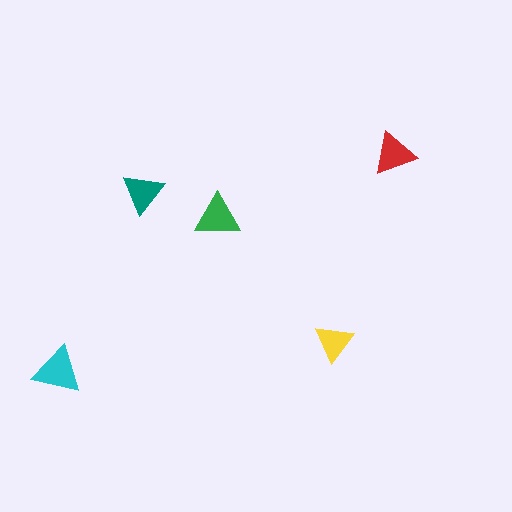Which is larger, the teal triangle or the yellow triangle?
The teal one.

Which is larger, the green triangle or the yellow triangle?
The green one.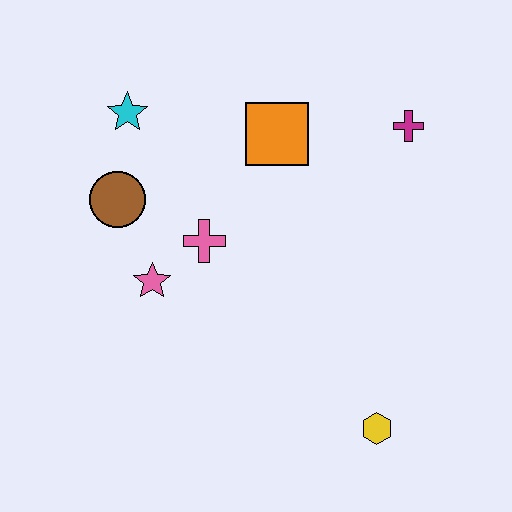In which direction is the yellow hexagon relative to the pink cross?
The yellow hexagon is below the pink cross.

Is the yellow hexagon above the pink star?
No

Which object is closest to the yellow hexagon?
The pink cross is closest to the yellow hexagon.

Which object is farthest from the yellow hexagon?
The cyan star is farthest from the yellow hexagon.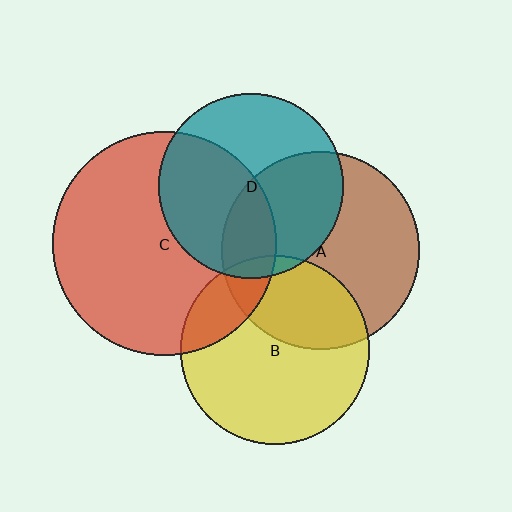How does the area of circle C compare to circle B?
Approximately 1.4 times.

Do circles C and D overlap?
Yes.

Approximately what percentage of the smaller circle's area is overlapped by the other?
Approximately 45%.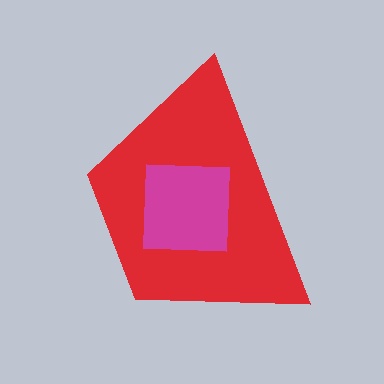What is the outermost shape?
The red trapezoid.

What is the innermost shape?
The magenta square.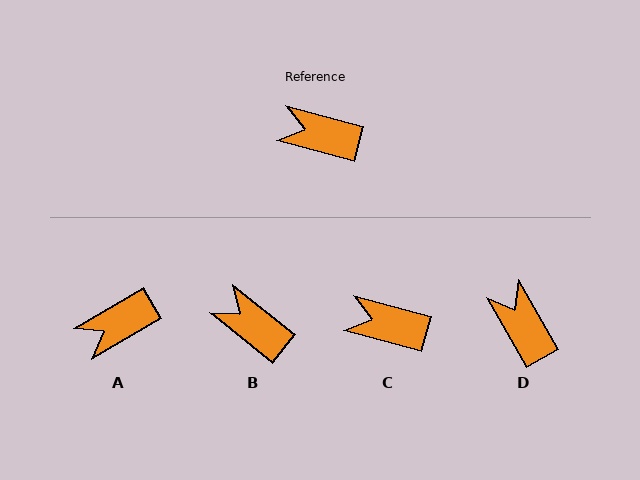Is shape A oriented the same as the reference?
No, it is off by about 46 degrees.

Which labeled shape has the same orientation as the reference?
C.